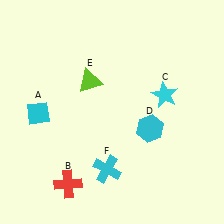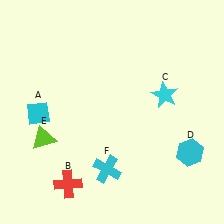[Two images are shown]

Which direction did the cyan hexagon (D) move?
The cyan hexagon (D) moved right.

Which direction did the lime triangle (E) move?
The lime triangle (E) moved down.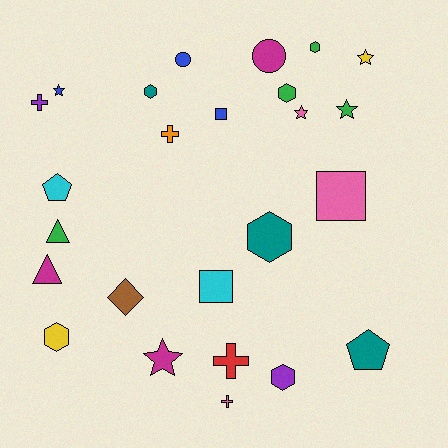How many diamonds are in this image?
There is 1 diamond.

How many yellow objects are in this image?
There are 2 yellow objects.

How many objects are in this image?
There are 25 objects.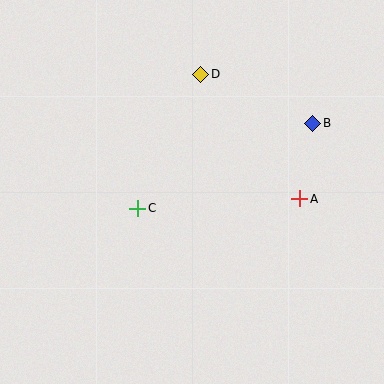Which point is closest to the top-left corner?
Point D is closest to the top-left corner.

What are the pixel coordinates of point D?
Point D is at (201, 74).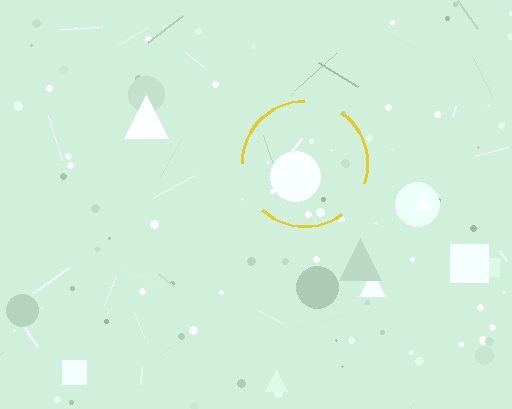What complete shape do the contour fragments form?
The contour fragments form a circle.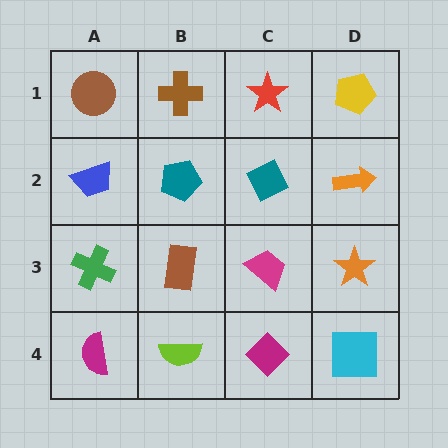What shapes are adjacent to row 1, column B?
A teal pentagon (row 2, column B), a brown circle (row 1, column A), a red star (row 1, column C).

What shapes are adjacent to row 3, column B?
A teal pentagon (row 2, column B), a lime semicircle (row 4, column B), a green cross (row 3, column A), a magenta trapezoid (row 3, column C).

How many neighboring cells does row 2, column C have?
4.